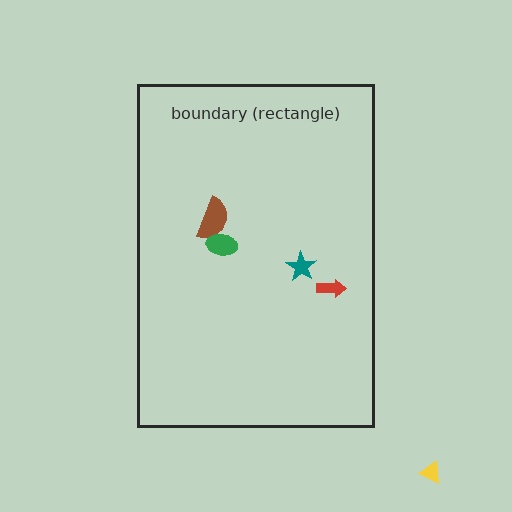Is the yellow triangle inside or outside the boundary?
Outside.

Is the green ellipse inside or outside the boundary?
Inside.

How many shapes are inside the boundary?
4 inside, 1 outside.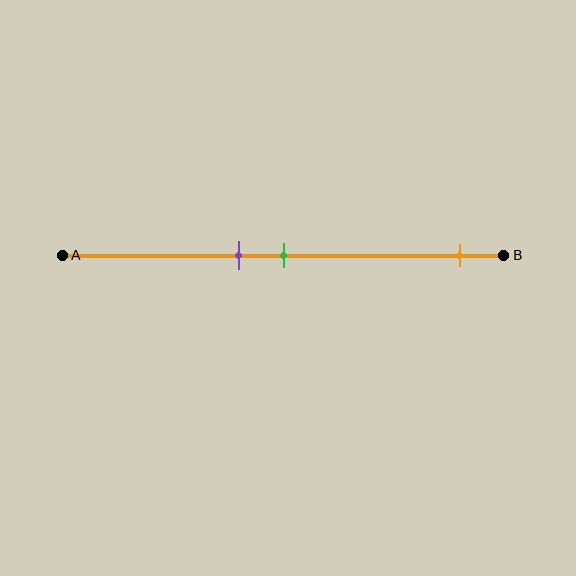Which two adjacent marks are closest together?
The purple and green marks are the closest adjacent pair.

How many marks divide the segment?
There are 3 marks dividing the segment.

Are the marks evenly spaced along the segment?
No, the marks are not evenly spaced.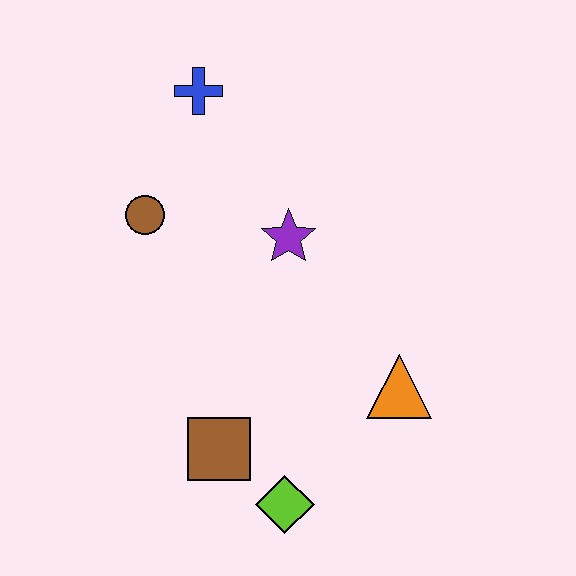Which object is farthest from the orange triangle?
The blue cross is farthest from the orange triangle.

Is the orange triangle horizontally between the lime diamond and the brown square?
No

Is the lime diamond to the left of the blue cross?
No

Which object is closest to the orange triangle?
The lime diamond is closest to the orange triangle.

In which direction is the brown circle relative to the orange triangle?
The brown circle is to the left of the orange triangle.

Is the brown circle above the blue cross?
No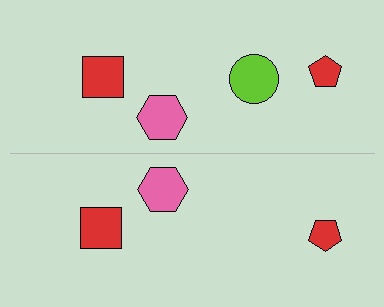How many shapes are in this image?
There are 7 shapes in this image.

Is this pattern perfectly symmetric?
No, the pattern is not perfectly symmetric. A lime circle is missing from the bottom side.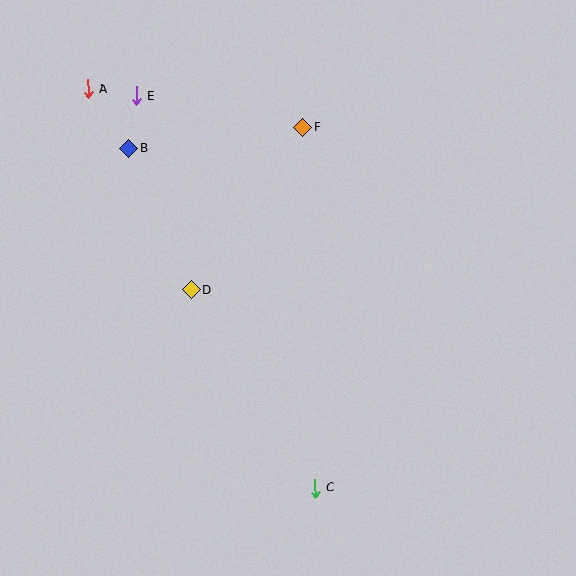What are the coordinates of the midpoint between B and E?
The midpoint between B and E is at (132, 122).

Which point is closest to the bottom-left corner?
Point C is closest to the bottom-left corner.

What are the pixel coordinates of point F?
Point F is at (303, 127).